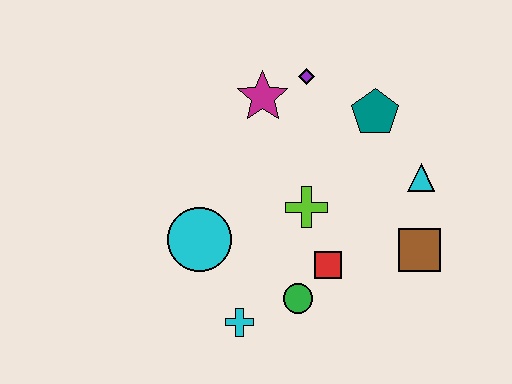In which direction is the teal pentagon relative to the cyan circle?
The teal pentagon is to the right of the cyan circle.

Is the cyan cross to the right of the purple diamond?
No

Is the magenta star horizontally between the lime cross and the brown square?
No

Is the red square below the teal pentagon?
Yes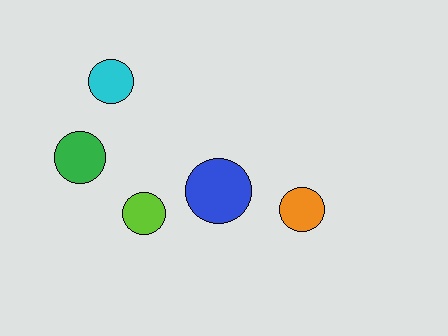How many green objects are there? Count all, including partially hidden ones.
There is 1 green object.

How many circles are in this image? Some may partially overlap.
There are 5 circles.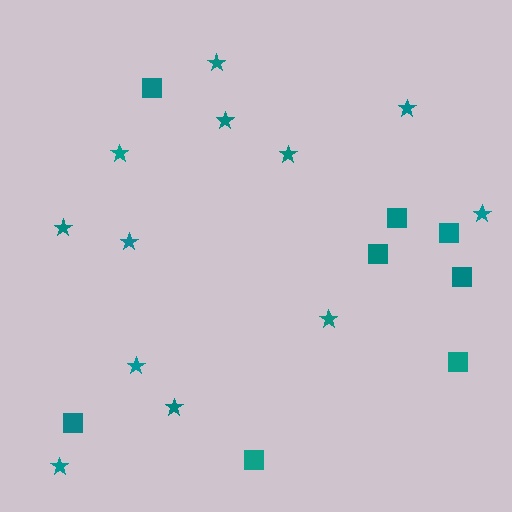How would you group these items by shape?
There are 2 groups: one group of squares (8) and one group of stars (12).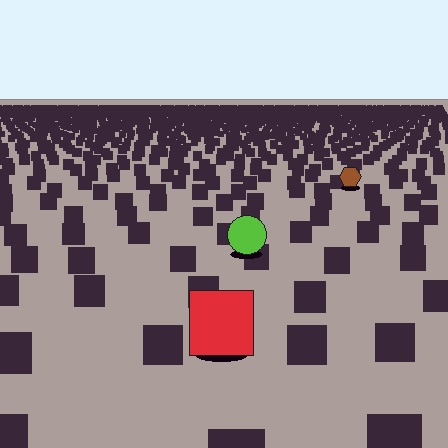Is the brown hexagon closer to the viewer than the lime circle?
No. The lime circle is closer — you can tell from the texture gradient: the ground texture is coarser near it.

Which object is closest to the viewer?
The red square is closest. The texture marks near it are larger and more spread out.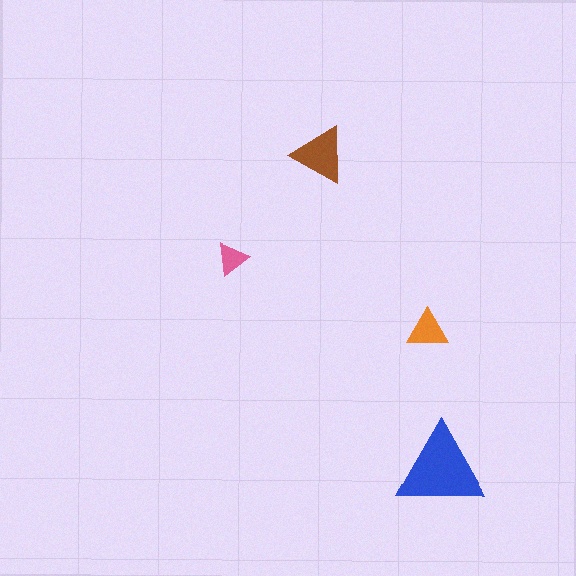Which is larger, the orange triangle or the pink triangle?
The orange one.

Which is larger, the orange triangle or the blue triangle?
The blue one.